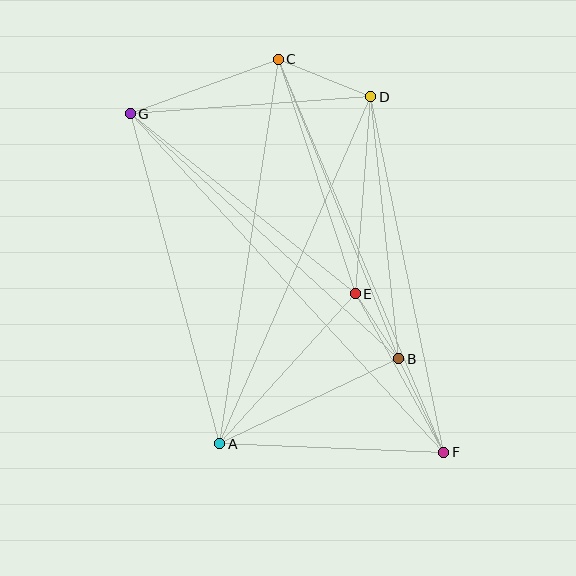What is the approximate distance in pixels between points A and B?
The distance between A and B is approximately 198 pixels.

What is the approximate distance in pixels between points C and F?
The distance between C and F is approximately 426 pixels.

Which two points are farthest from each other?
Points F and G are farthest from each other.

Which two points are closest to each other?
Points B and E are closest to each other.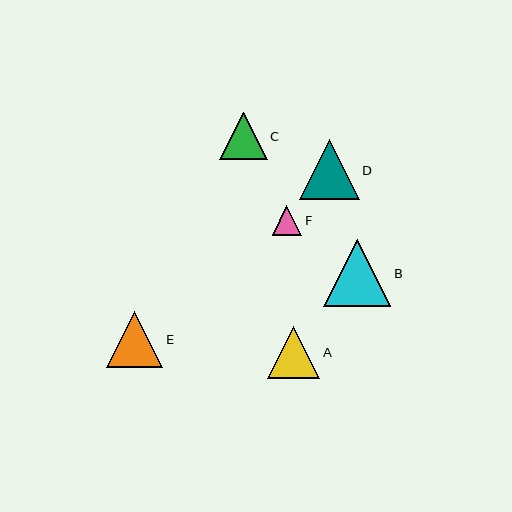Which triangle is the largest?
Triangle B is the largest with a size of approximately 67 pixels.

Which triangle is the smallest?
Triangle F is the smallest with a size of approximately 29 pixels.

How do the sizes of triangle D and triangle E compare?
Triangle D and triangle E are approximately the same size.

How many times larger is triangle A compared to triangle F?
Triangle A is approximately 1.8 times the size of triangle F.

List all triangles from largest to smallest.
From largest to smallest: B, D, E, A, C, F.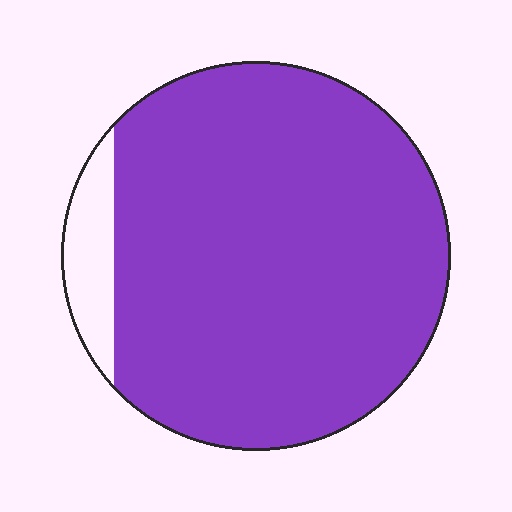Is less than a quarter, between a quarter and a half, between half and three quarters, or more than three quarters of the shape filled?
More than three quarters.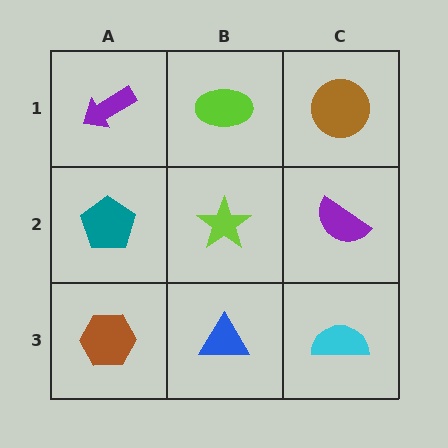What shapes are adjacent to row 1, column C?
A purple semicircle (row 2, column C), a lime ellipse (row 1, column B).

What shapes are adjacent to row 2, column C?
A brown circle (row 1, column C), a cyan semicircle (row 3, column C), a lime star (row 2, column B).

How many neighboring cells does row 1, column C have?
2.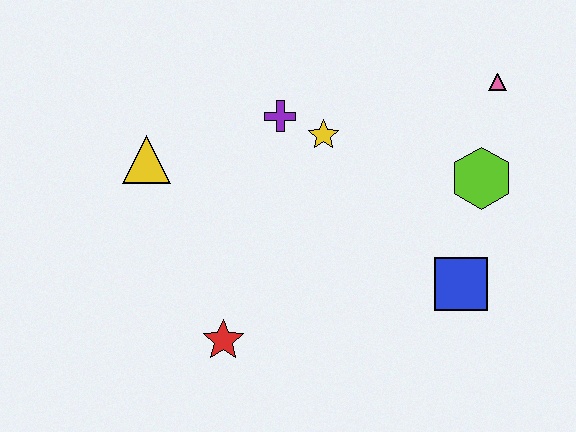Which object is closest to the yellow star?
The purple cross is closest to the yellow star.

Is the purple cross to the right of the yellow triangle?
Yes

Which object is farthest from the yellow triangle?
The pink triangle is farthest from the yellow triangle.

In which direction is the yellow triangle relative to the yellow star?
The yellow triangle is to the left of the yellow star.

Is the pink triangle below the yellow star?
No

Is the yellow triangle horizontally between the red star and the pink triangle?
No